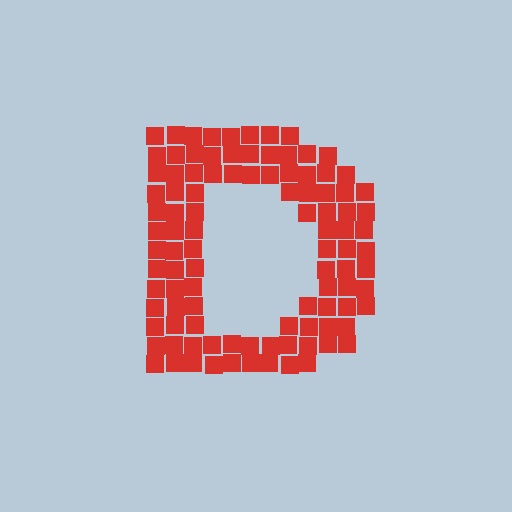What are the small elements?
The small elements are squares.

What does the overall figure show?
The overall figure shows the letter D.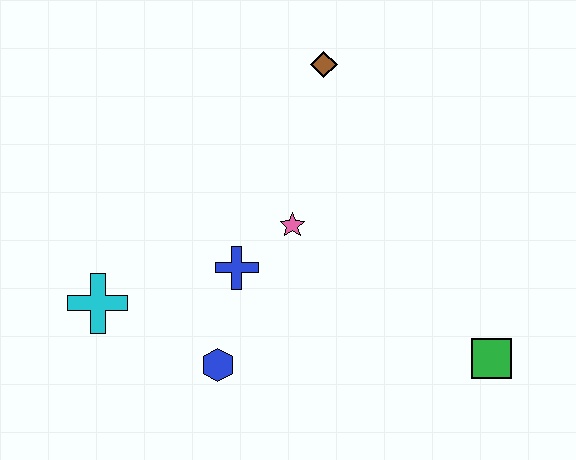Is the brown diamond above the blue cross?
Yes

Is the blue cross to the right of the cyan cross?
Yes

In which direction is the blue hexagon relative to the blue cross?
The blue hexagon is below the blue cross.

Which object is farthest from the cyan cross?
The green square is farthest from the cyan cross.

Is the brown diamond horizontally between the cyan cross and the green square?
Yes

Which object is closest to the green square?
The pink star is closest to the green square.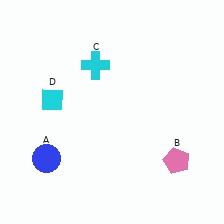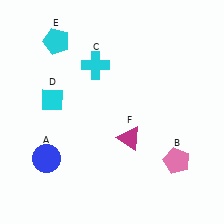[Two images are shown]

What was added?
A cyan pentagon (E), a magenta triangle (F) were added in Image 2.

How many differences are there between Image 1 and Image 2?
There are 2 differences between the two images.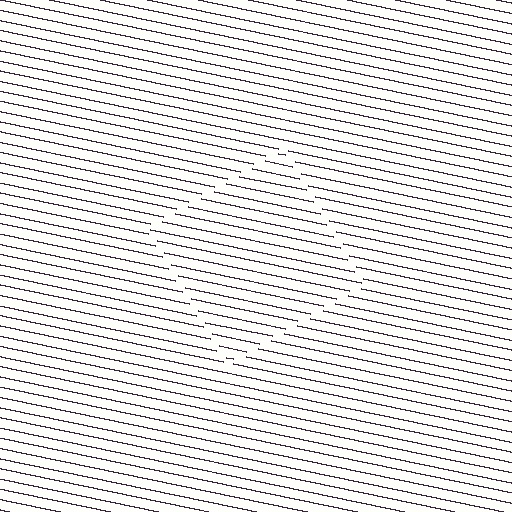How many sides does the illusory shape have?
4 sides — the line-ends trace a square.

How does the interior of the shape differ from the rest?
The interior of the shape contains the same grating, shifted by half a period — the contour is defined by the phase discontinuity where line-ends from the inner and outer gratings abut.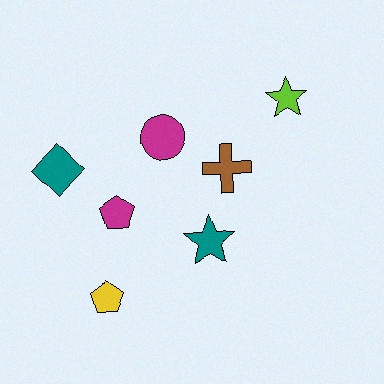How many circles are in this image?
There is 1 circle.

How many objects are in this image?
There are 7 objects.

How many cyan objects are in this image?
There are no cyan objects.